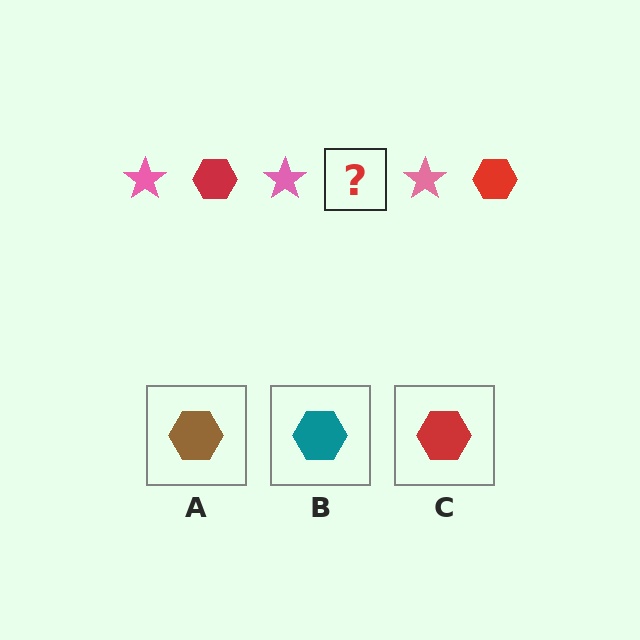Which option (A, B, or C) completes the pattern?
C.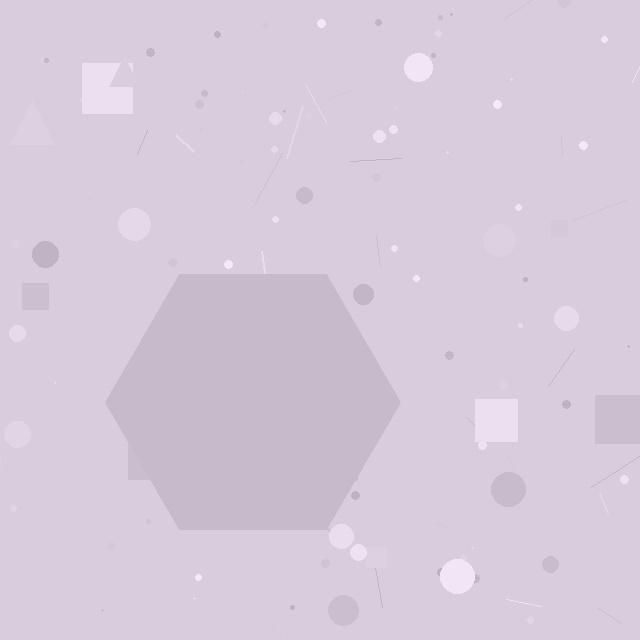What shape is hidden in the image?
A hexagon is hidden in the image.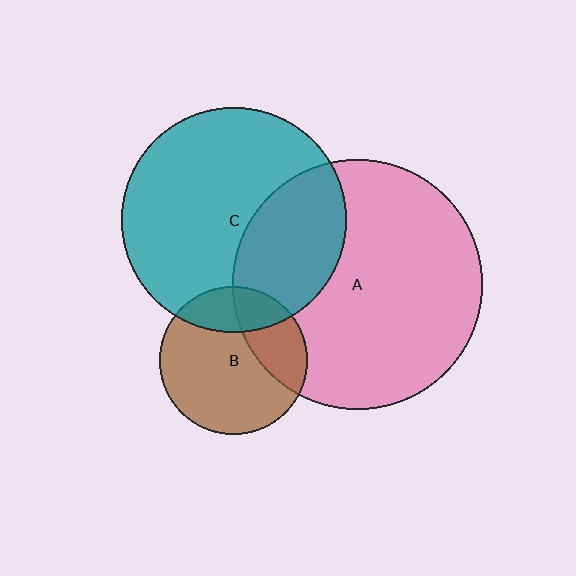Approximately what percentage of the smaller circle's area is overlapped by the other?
Approximately 20%.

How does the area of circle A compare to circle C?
Approximately 1.2 times.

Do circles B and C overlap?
Yes.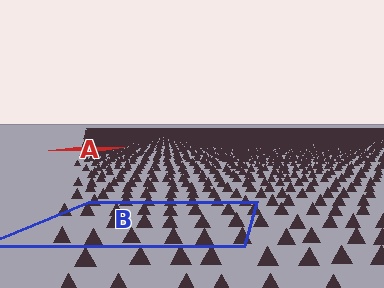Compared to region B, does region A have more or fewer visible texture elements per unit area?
Region A has more texture elements per unit area — they are packed more densely because it is farther away.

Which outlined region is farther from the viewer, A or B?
Region A is farther from the viewer — the texture elements inside it appear smaller and more densely packed.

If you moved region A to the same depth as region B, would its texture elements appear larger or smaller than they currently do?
They would appear larger. At a closer depth, the same texture elements are projected at a bigger on-screen size.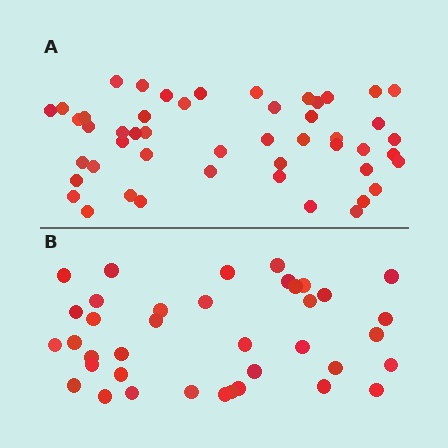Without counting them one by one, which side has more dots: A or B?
Region A (the top region) has more dots.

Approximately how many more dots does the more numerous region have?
Region A has roughly 12 or so more dots than region B.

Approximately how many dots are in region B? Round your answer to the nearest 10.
About 40 dots. (The exact count is 38, which rounds to 40.)